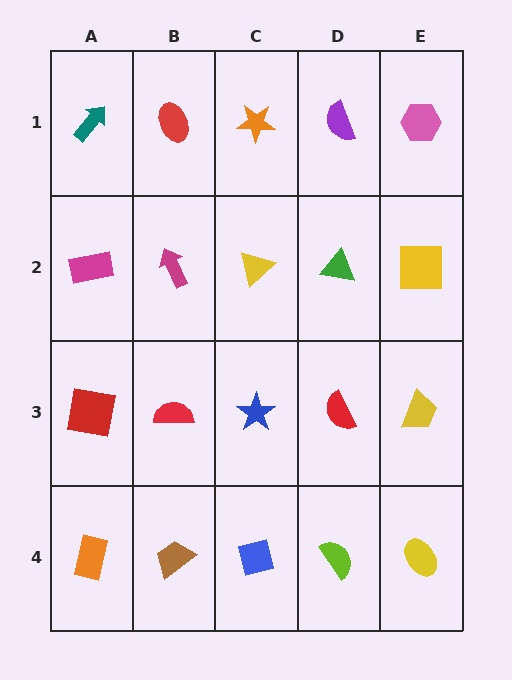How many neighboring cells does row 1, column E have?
2.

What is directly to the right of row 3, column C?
A red semicircle.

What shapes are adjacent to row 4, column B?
A red semicircle (row 3, column B), an orange rectangle (row 4, column A), a blue square (row 4, column C).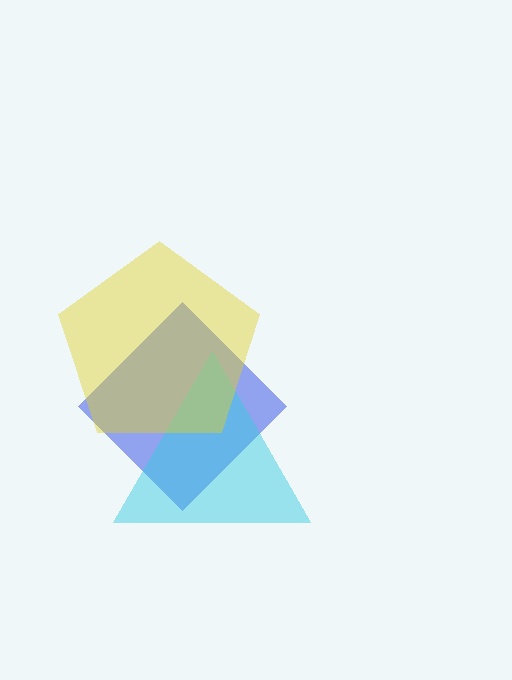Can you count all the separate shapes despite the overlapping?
Yes, there are 3 separate shapes.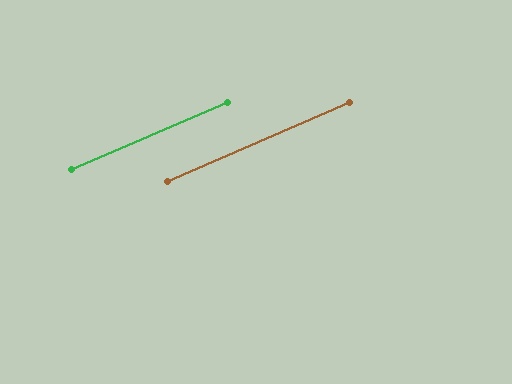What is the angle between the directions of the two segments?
Approximately 0 degrees.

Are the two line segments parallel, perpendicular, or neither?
Parallel — their directions differ by only 0.2°.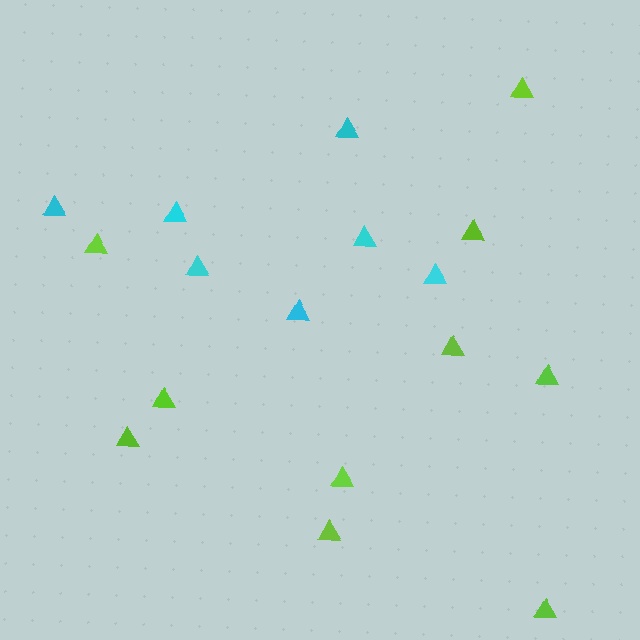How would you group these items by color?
There are 2 groups: one group of lime triangles (10) and one group of cyan triangles (7).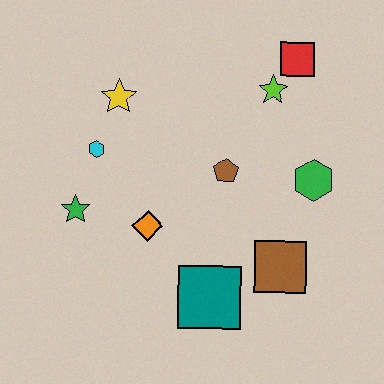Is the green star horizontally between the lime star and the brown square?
No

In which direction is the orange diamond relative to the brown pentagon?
The orange diamond is to the left of the brown pentagon.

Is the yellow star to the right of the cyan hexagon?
Yes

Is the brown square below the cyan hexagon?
Yes